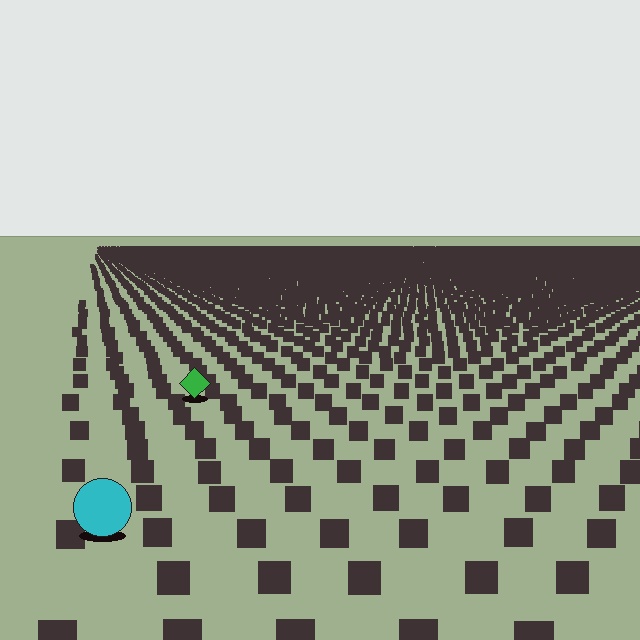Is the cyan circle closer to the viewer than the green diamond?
Yes. The cyan circle is closer — you can tell from the texture gradient: the ground texture is coarser near it.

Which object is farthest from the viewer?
The green diamond is farthest from the viewer. It appears smaller and the ground texture around it is denser.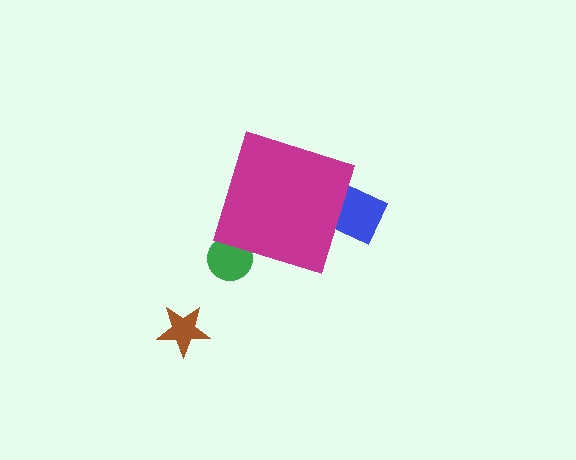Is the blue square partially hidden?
Yes, the blue square is partially hidden behind the magenta diamond.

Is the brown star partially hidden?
No, the brown star is fully visible.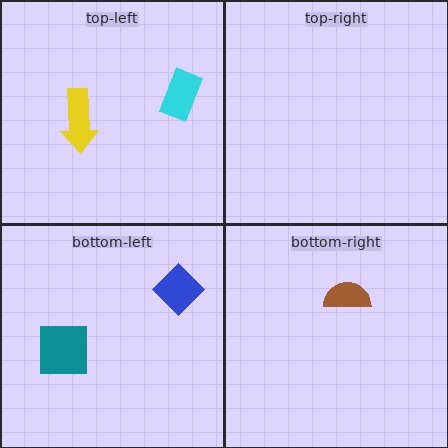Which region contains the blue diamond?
The bottom-left region.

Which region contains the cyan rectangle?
The top-left region.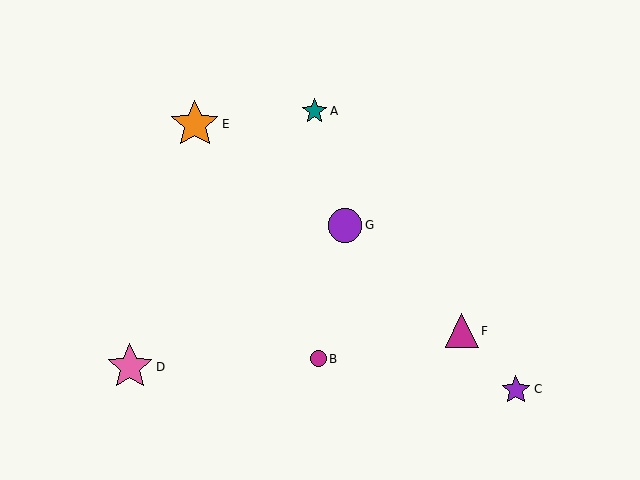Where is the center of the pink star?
The center of the pink star is at (130, 367).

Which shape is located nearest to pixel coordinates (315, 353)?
The magenta circle (labeled B) at (318, 359) is nearest to that location.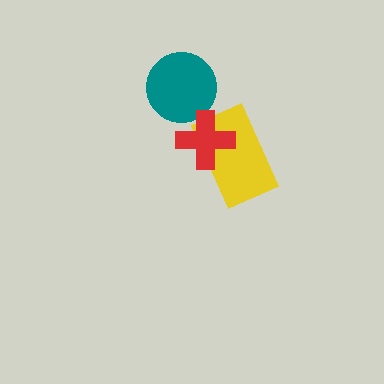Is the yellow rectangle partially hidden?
Yes, it is partially covered by another shape.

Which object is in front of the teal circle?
The red cross is in front of the teal circle.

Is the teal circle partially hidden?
Yes, it is partially covered by another shape.